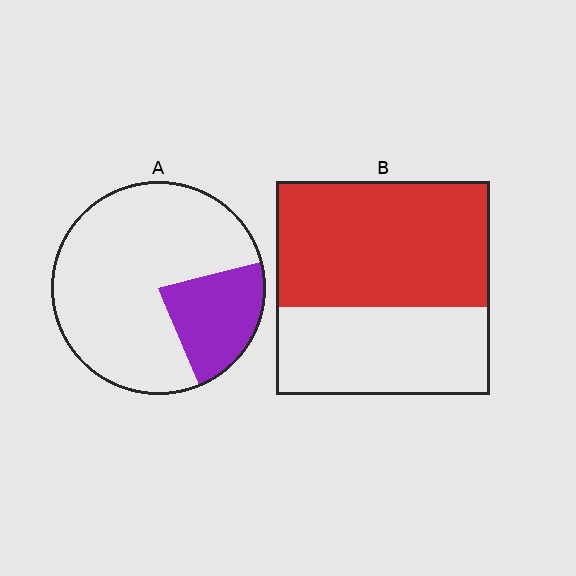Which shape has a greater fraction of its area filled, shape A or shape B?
Shape B.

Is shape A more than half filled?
No.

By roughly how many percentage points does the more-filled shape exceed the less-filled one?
By roughly 35 percentage points (B over A).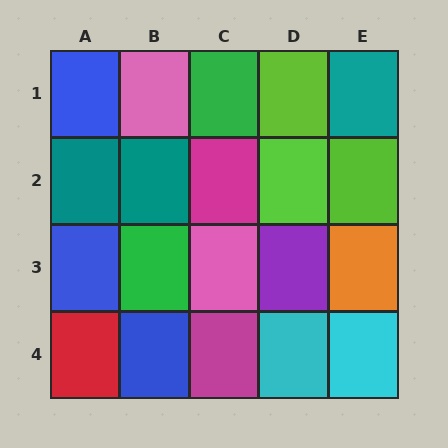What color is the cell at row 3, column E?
Orange.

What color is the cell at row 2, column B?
Teal.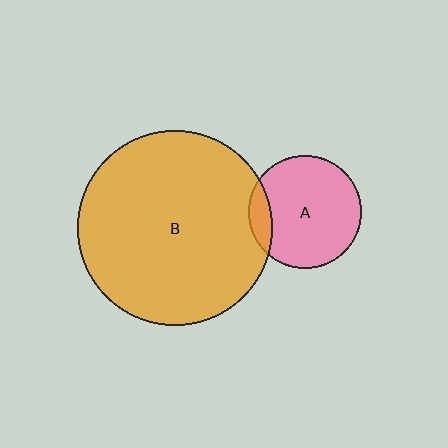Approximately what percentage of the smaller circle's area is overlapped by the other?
Approximately 10%.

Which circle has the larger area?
Circle B (orange).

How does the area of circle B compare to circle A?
Approximately 3.0 times.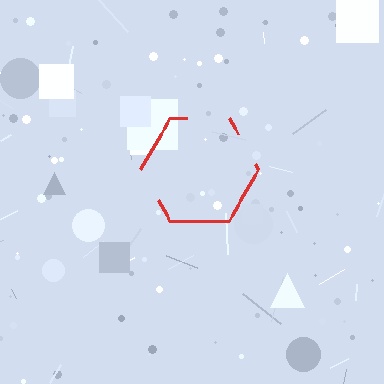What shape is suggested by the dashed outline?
The dashed outline suggests a hexagon.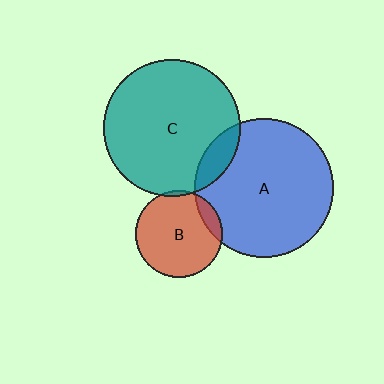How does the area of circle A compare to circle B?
Approximately 2.6 times.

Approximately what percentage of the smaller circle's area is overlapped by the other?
Approximately 10%.